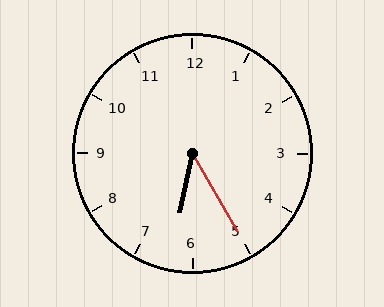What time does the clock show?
6:25.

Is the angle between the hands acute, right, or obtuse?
It is acute.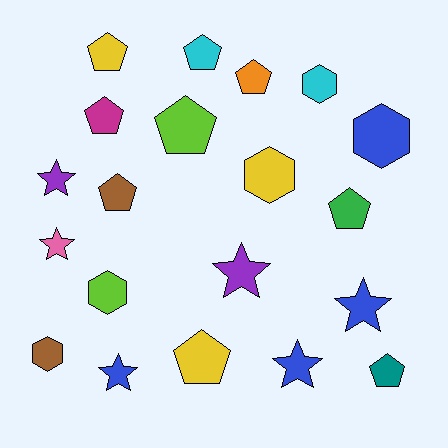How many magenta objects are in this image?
There is 1 magenta object.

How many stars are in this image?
There are 6 stars.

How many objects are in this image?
There are 20 objects.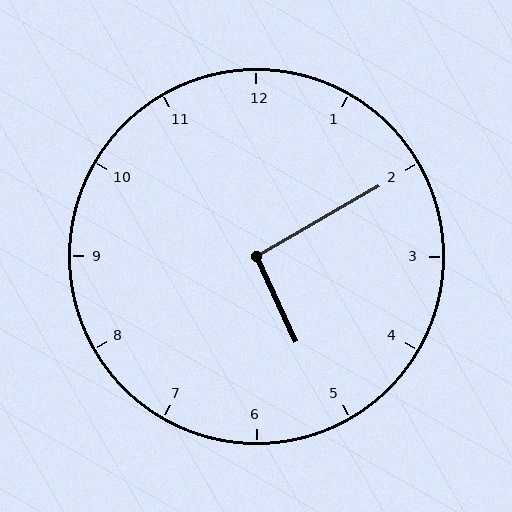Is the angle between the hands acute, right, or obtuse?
It is right.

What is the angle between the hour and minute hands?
Approximately 95 degrees.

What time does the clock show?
5:10.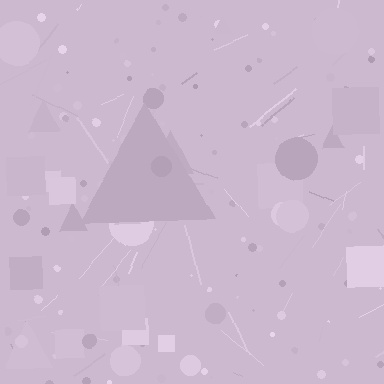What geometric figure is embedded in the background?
A triangle is embedded in the background.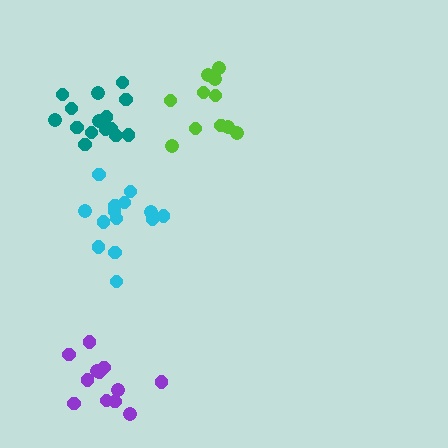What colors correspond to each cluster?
The clusters are colored: purple, lime, cyan, teal.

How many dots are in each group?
Group 1: 13 dots, Group 2: 11 dots, Group 3: 14 dots, Group 4: 15 dots (53 total).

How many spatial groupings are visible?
There are 4 spatial groupings.